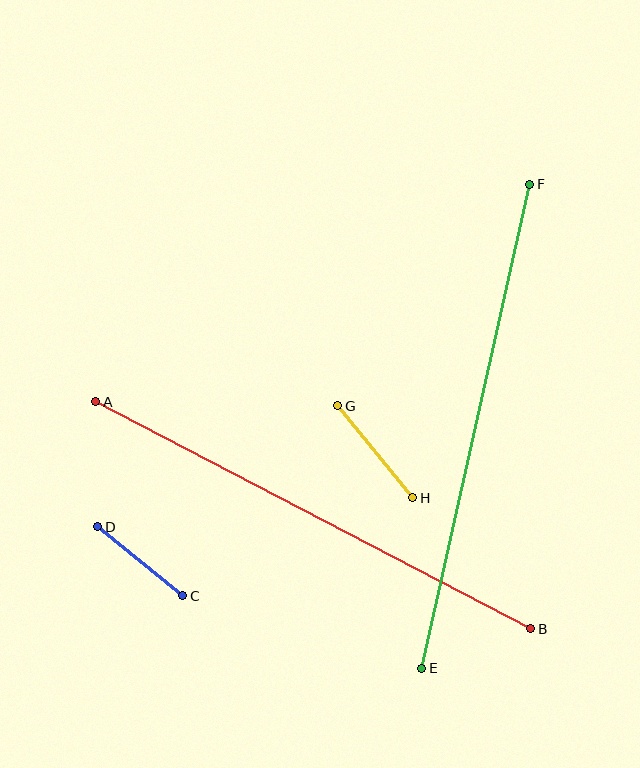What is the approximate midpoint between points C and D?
The midpoint is at approximately (140, 561) pixels.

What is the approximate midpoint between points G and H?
The midpoint is at approximately (375, 452) pixels.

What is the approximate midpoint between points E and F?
The midpoint is at approximately (476, 426) pixels.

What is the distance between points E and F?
The distance is approximately 496 pixels.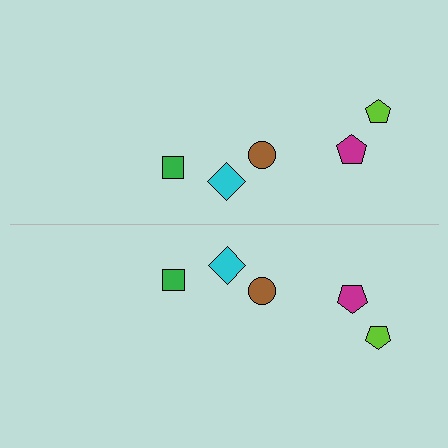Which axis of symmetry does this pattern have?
The pattern has a horizontal axis of symmetry running through the center of the image.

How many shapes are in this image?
There are 10 shapes in this image.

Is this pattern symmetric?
Yes, this pattern has bilateral (reflection) symmetry.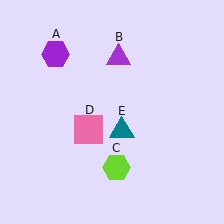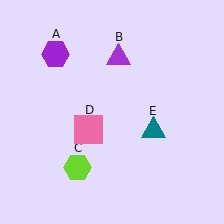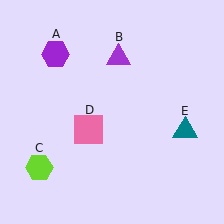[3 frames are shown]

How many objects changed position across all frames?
2 objects changed position: lime hexagon (object C), teal triangle (object E).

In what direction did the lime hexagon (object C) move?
The lime hexagon (object C) moved left.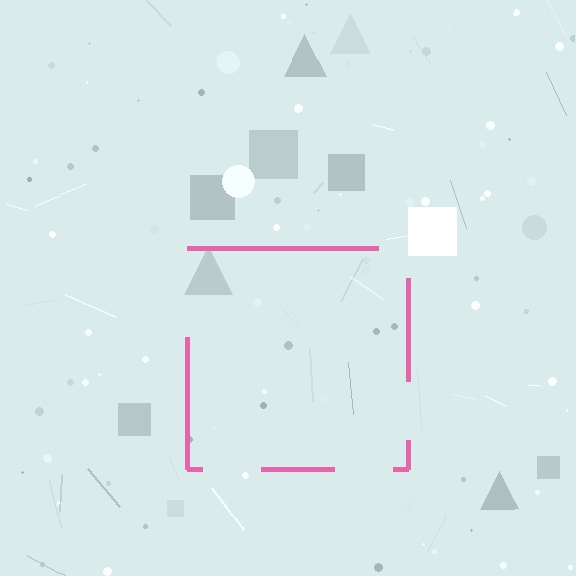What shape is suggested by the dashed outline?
The dashed outline suggests a square.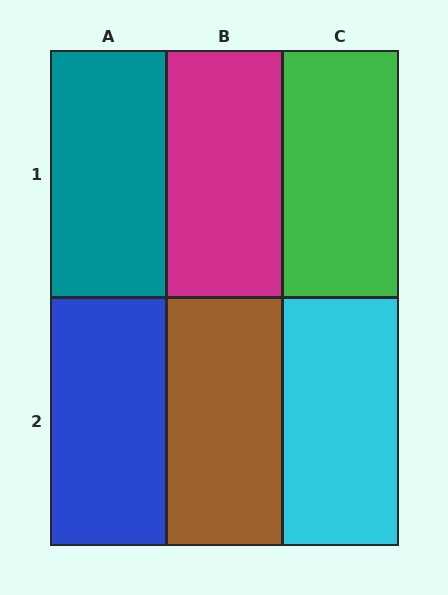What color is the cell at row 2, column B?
Brown.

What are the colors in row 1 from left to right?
Teal, magenta, green.